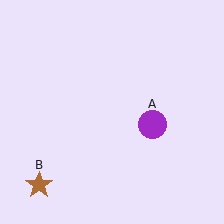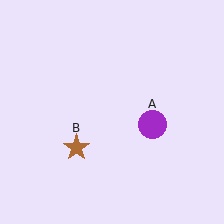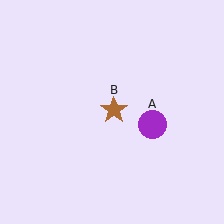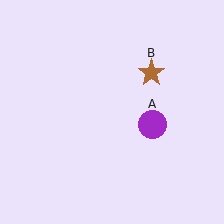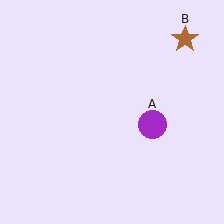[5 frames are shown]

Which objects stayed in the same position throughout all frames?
Purple circle (object A) remained stationary.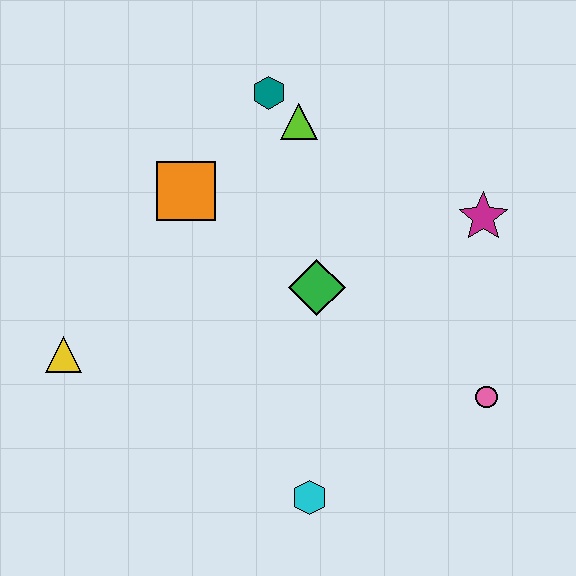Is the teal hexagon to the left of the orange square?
No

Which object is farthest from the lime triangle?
The cyan hexagon is farthest from the lime triangle.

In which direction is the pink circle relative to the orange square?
The pink circle is to the right of the orange square.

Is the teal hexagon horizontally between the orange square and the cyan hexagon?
Yes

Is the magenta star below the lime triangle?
Yes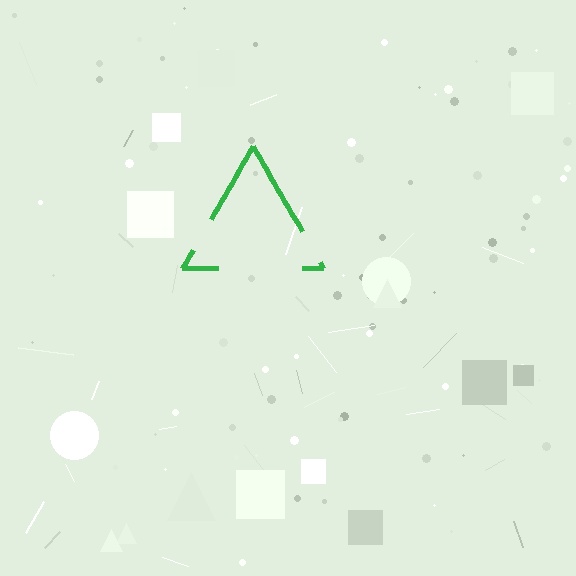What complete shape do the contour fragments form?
The contour fragments form a triangle.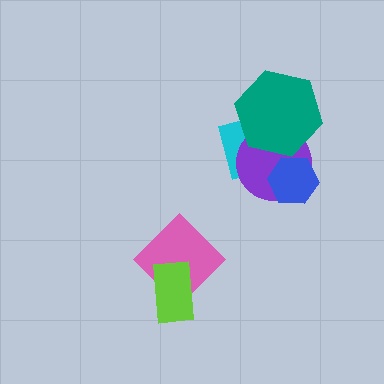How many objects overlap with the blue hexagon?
1 object overlaps with the blue hexagon.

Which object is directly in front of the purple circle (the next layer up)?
The blue hexagon is directly in front of the purple circle.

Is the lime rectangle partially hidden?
No, no other shape covers it.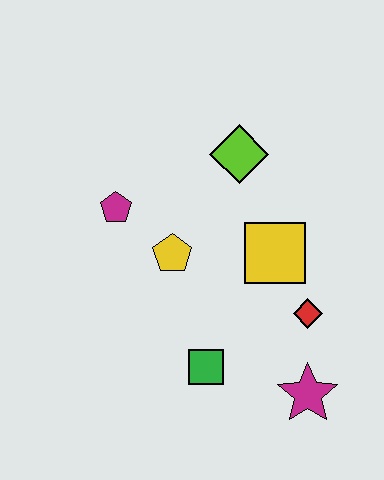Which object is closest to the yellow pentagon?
The magenta pentagon is closest to the yellow pentagon.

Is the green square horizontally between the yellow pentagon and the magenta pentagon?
No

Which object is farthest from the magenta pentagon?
The magenta star is farthest from the magenta pentagon.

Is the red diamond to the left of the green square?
No